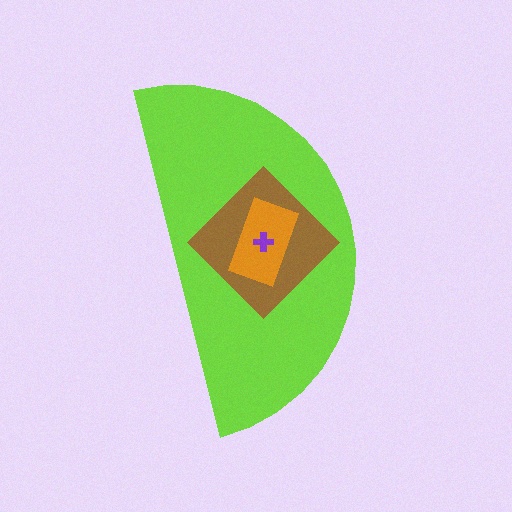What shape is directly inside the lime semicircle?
The brown diamond.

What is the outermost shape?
The lime semicircle.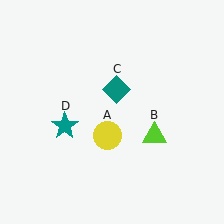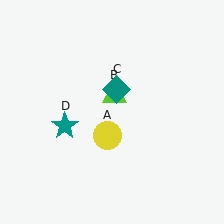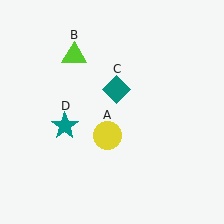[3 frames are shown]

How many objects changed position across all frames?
1 object changed position: lime triangle (object B).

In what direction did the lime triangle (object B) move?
The lime triangle (object B) moved up and to the left.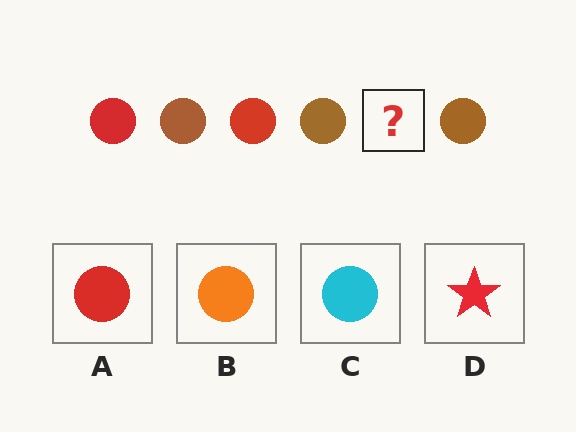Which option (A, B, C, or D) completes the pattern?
A.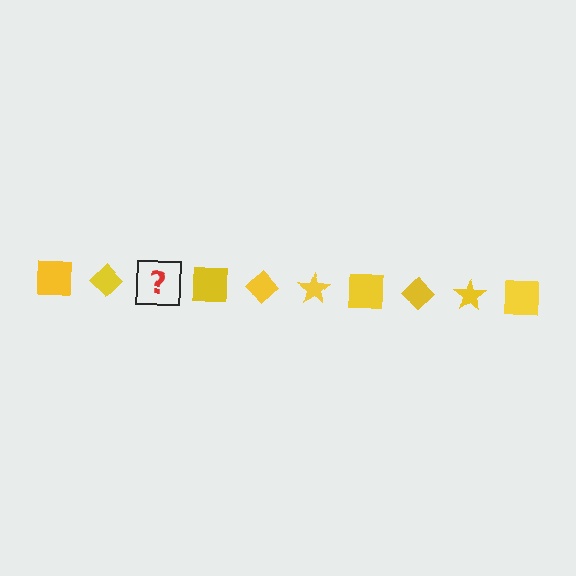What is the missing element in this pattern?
The missing element is a yellow star.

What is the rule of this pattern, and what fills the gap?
The rule is that the pattern cycles through square, diamond, star shapes in yellow. The gap should be filled with a yellow star.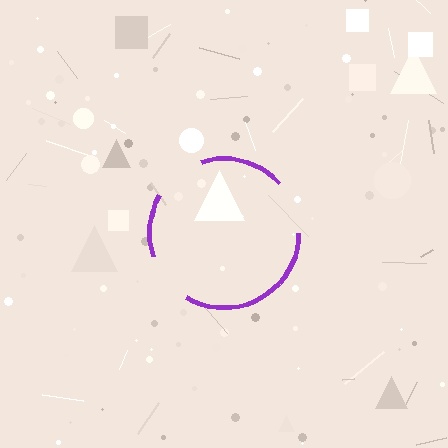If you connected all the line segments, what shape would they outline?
They would outline a circle.